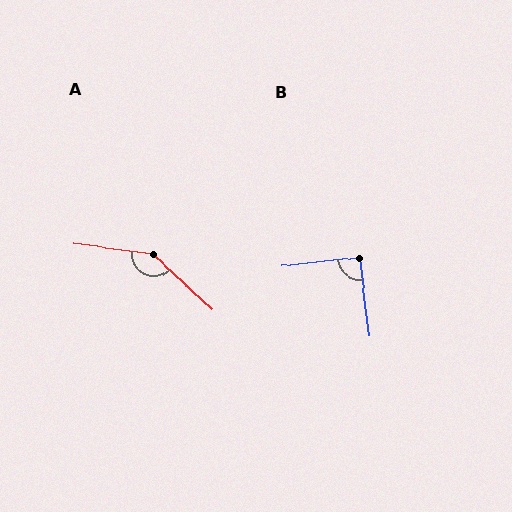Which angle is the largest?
A, at approximately 145 degrees.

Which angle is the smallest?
B, at approximately 91 degrees.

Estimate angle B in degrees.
Approximately 91 degrees.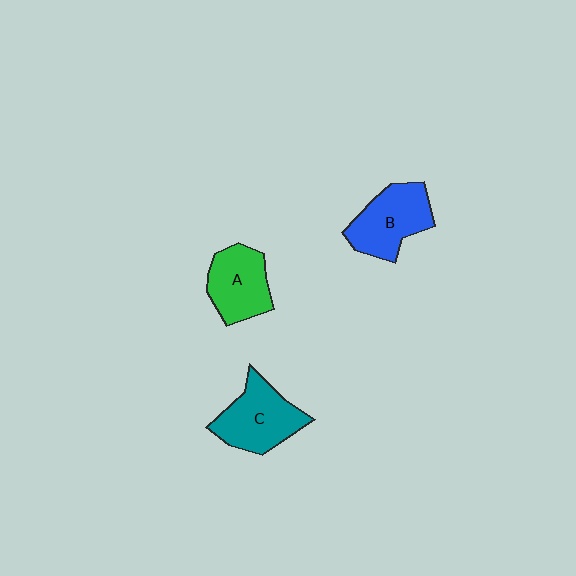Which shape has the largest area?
Shape C (teal).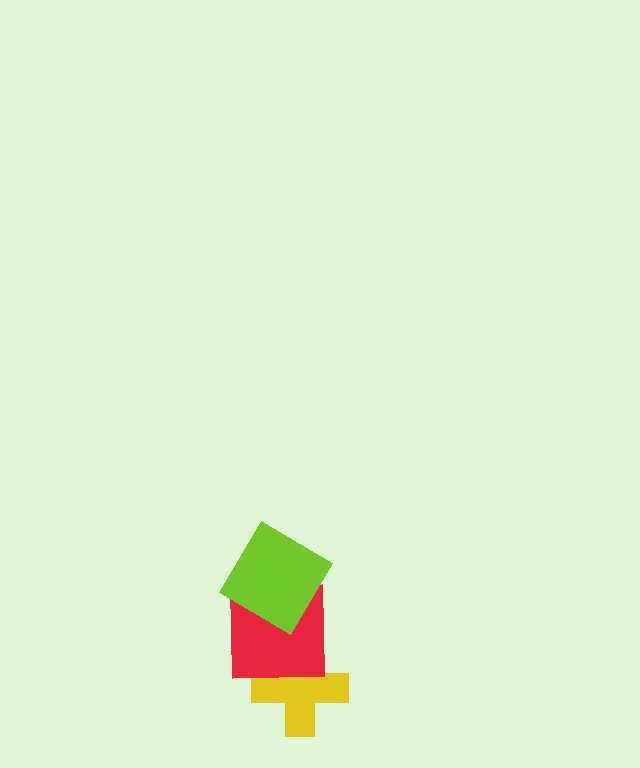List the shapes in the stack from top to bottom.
From top to bottom: the lime diamond, the red square, the yellow cross.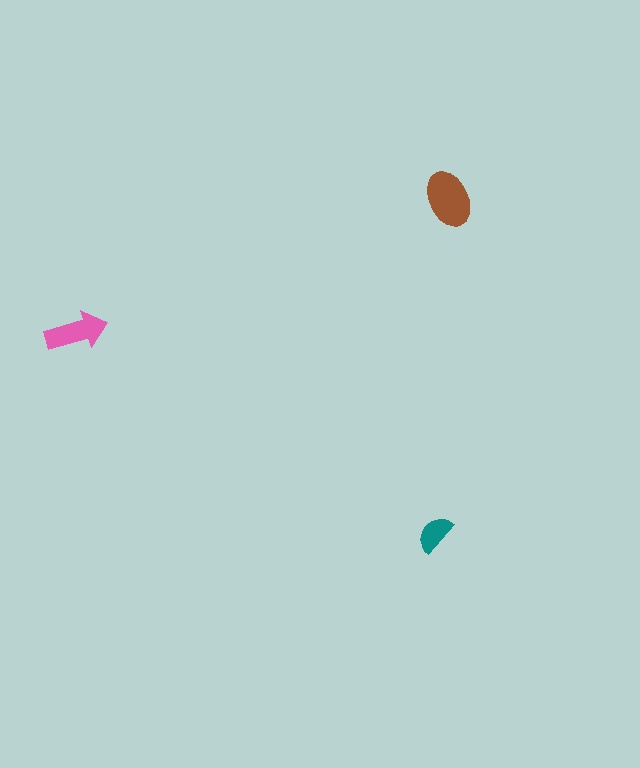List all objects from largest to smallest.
The brown ellipse, the pink arrow, the teal semicircle.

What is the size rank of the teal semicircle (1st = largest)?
3rd.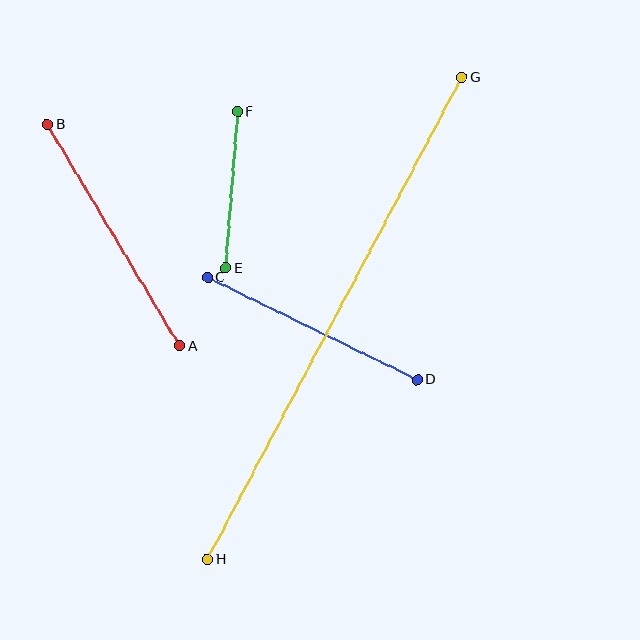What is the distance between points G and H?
The distance is approximately 545 pixels.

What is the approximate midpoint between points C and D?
The midpoint is at approximately (313, 328) pixels.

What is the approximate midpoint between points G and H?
The midpoint is at approximately (335, 318) pixels.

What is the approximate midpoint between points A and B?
The midpoint is at approximately (113, 235) pixels.